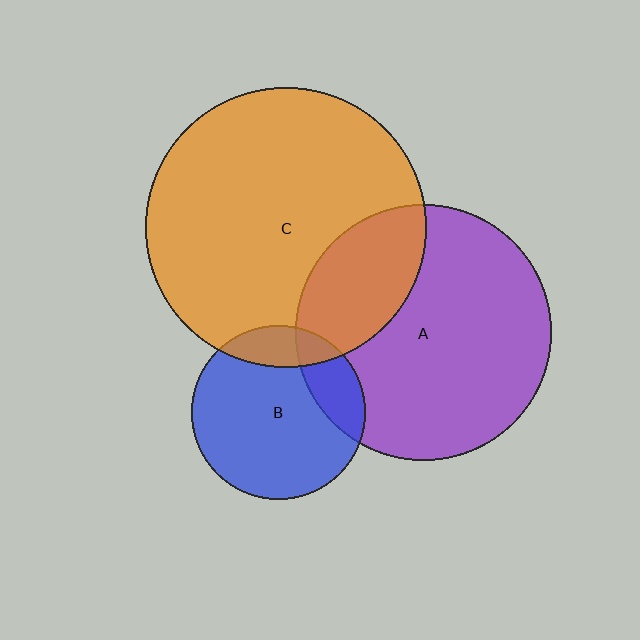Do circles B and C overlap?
Yes.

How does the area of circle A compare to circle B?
Approximately 2.2 times.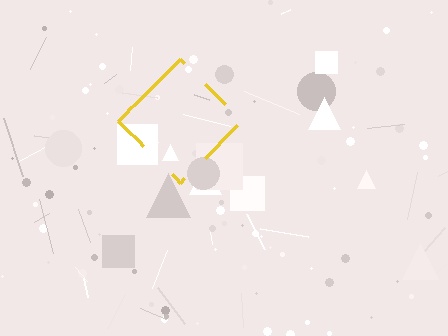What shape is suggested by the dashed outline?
The dashed outline suggests a diamond.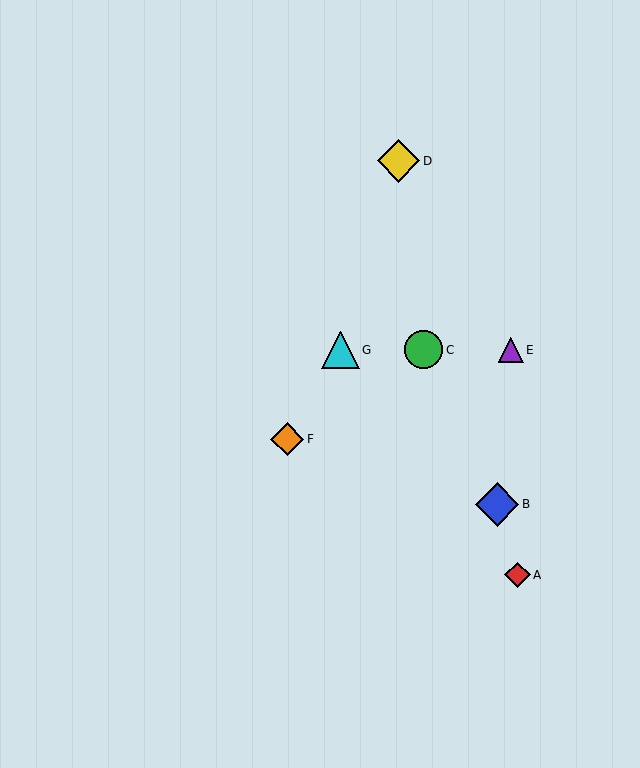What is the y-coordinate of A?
Object A is at y≈575.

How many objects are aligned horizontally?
3 objects (C, E, G) are aligned horizontally.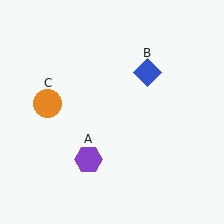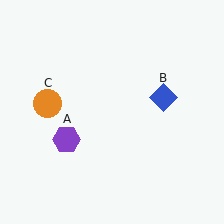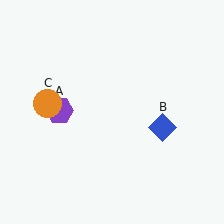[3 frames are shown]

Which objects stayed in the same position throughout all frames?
Orange circle (object C) remained stationary.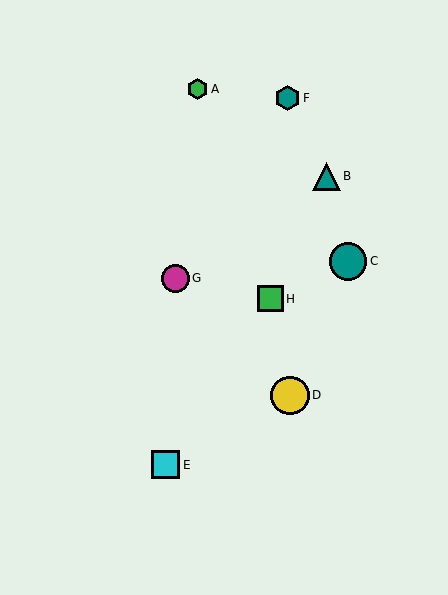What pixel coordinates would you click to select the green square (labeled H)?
Click at (270, 299) to select the green square H.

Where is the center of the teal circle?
The center of the teal circle is at (348, 261).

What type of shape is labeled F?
Shape F is a teal hexagon.